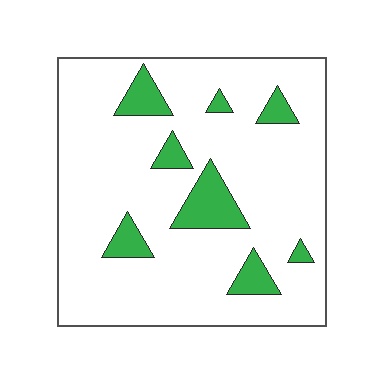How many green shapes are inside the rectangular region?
8.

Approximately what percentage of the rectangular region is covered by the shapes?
Approximately 15%.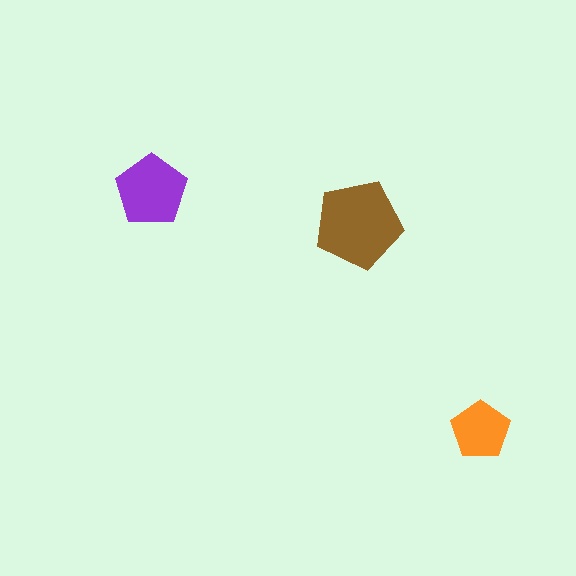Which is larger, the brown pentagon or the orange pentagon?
The brown one.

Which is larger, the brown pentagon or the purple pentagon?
The brown one.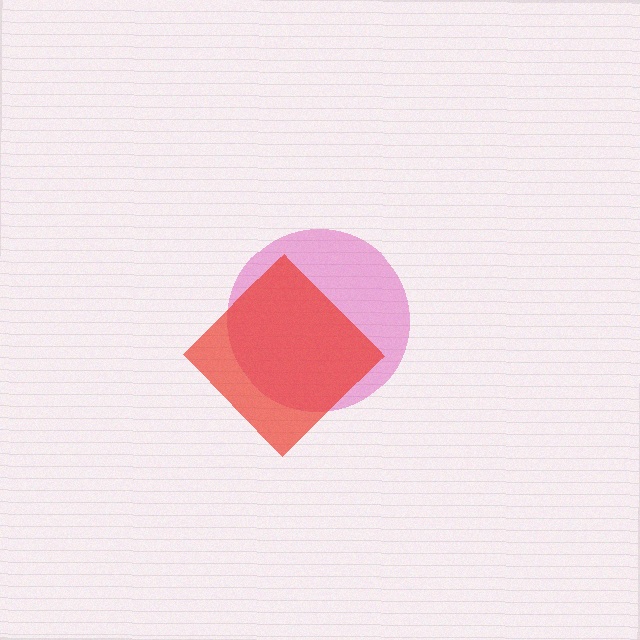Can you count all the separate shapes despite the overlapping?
Yes, there are 2 separate shapes.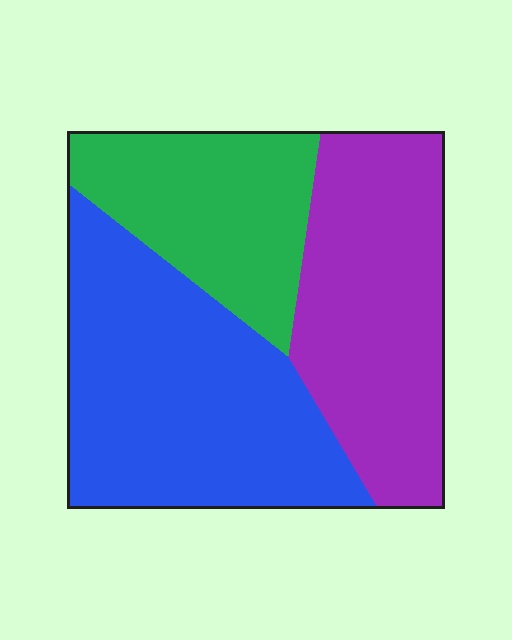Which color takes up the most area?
Blue, at roughly 40%.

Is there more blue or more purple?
Blue.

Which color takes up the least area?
Green, at roughly 25%.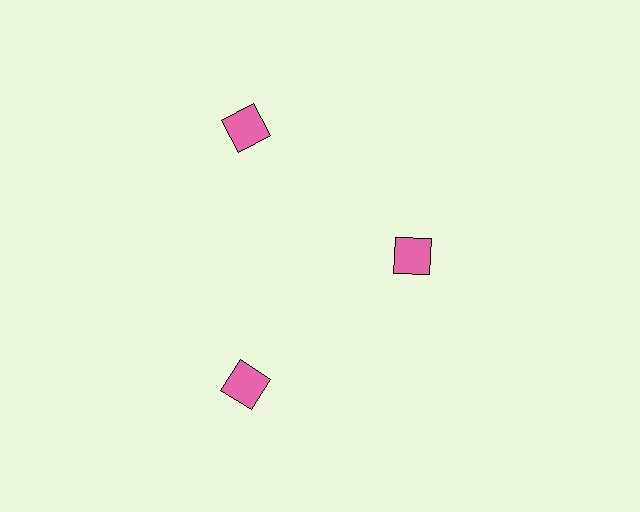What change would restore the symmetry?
The symmetry would be restored by moving it outward, back onto the ring so that all 3 squares sit at equal angles and equal distance from the center.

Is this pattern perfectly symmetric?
No. The 3 pink squares are arranged in a ring, but one element near the 3 o'clock position is pulled inward toward the center, breaking the 3-fold rotational symmetry.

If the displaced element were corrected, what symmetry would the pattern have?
It would have 3-fold rotational symmetry — the pattern would map onto itself every 120 degrees.